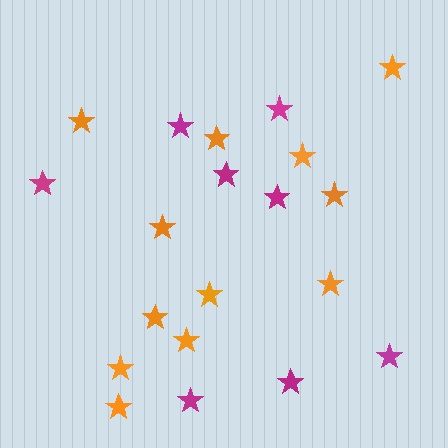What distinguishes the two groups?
There are 2 groups: one group of orange stars (12) and one group of magenta stars (8).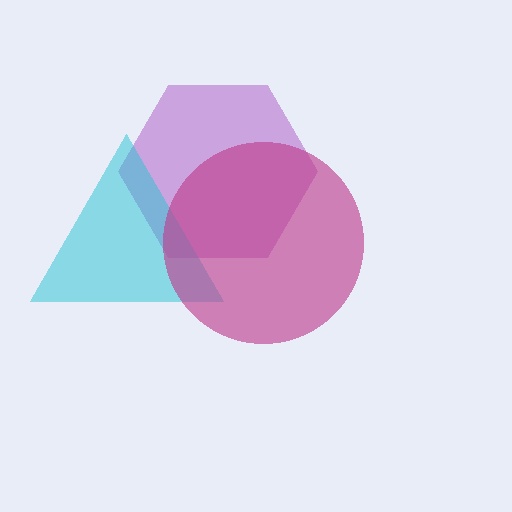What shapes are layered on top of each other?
The layered shapes are: a purple hexagon, a cyan triangle, a magenta circle.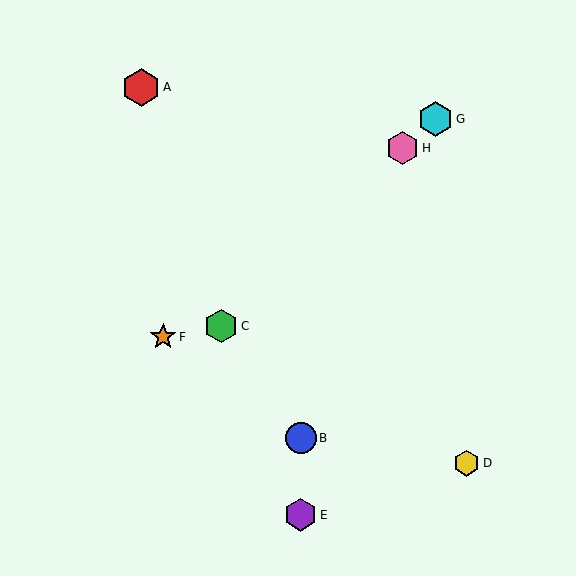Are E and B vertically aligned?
Yes, both are at x≈301.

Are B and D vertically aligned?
No, B is at x≈301 and D is at x≈467.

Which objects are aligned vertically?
Objects B, E are aligned vertically.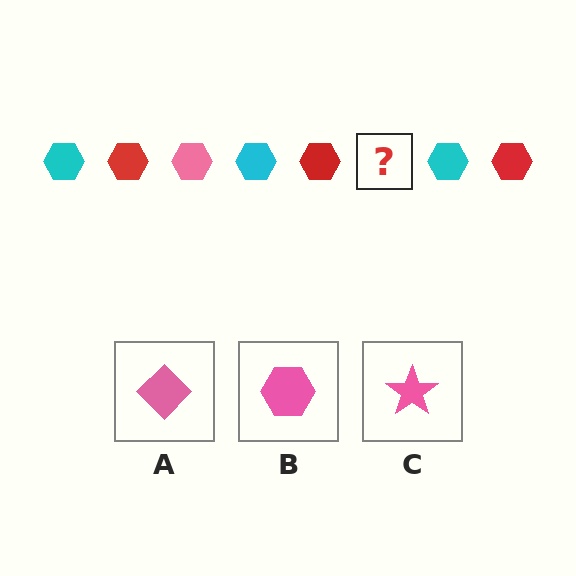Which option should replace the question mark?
Option B.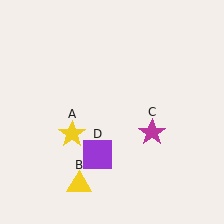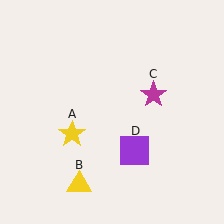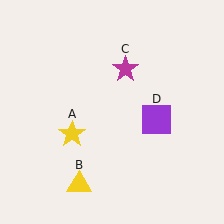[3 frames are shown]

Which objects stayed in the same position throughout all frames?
Yellow star (object A) and yellow triangle (object B) remained stationary.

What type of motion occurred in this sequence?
The magenta star (object C), purple square (object D) rotated counterclockwise around the center of the scene.